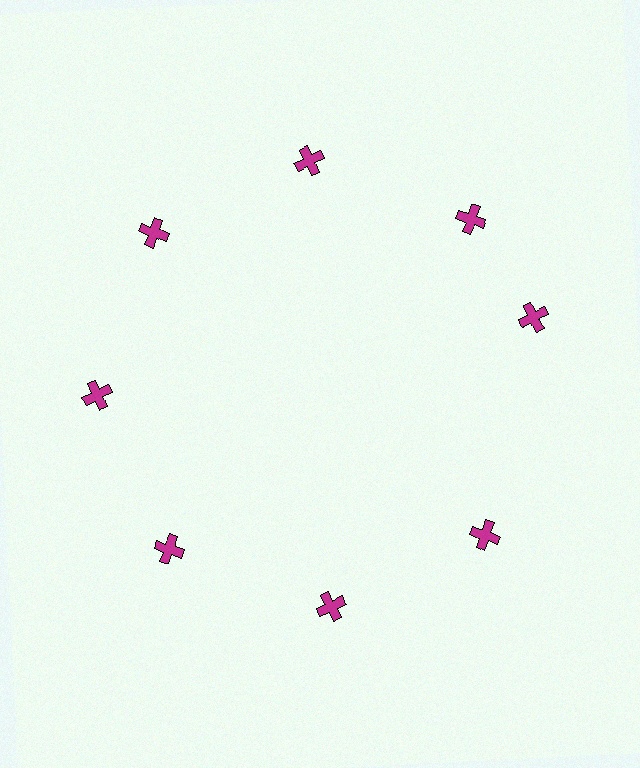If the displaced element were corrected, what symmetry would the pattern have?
It would have 8-fold rotational symmetry — the pattern would map onto itself every 45 degrees.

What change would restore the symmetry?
The symmetry would be restored by rotating it back into even spacing with its neighbors so that all 8 crosses sit at equal angles and equal distance from the center.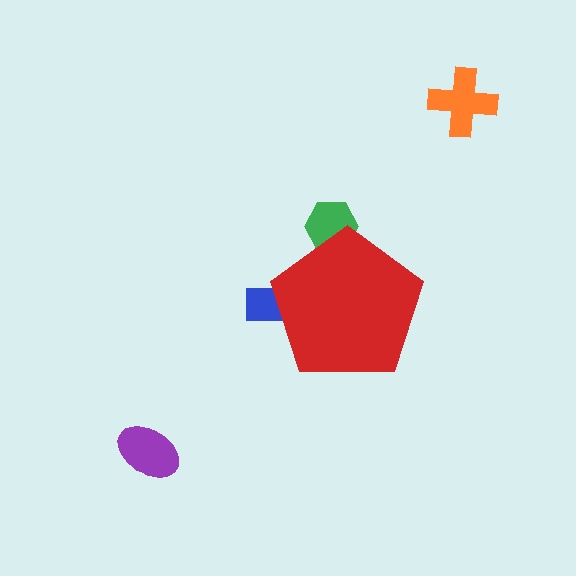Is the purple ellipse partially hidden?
No, the purple ellipse is fully visible.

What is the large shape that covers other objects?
A red pentagon.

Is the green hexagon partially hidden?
Yes, the green hexagon is partially hidden behind the red pentagon.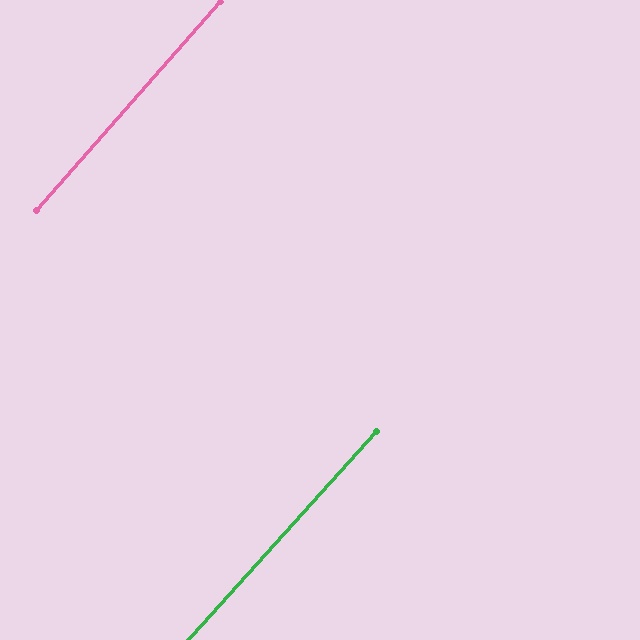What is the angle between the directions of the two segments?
Approximately 1 degree.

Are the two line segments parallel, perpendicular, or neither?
Parallel — their directions differ by only 0.7°.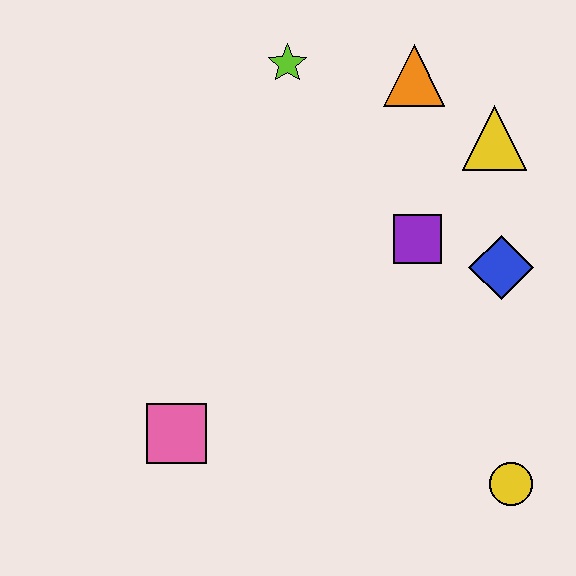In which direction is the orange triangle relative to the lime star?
The orange triangle is to the right of the lime star.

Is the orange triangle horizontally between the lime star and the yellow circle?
Yes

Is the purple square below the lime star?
Yes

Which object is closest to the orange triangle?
The yellow triangle is closest to the orange triangle.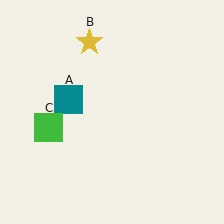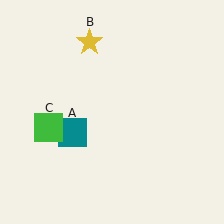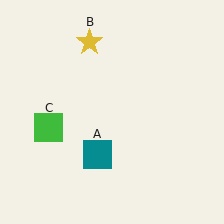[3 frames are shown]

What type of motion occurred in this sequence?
The teal square (object A) rotated counterclockwise around the center of the scene.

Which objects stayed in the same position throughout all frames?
Yellow star (object B) and green square (object C) remained stationary.